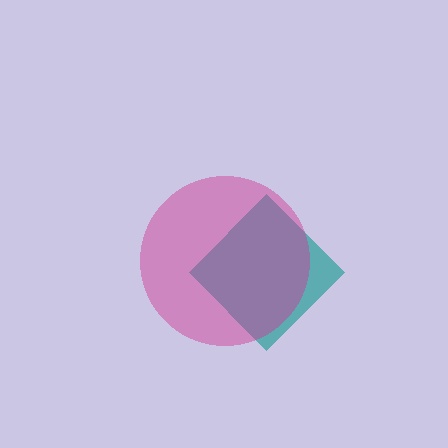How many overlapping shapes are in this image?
There are 2 overlapping shapes in the image.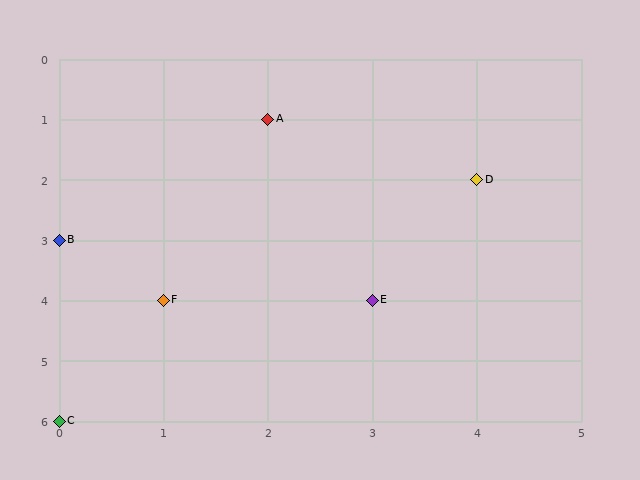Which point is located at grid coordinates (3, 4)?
Point E is at (3, 4).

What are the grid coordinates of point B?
Point B is at grid coordinates (0, 3).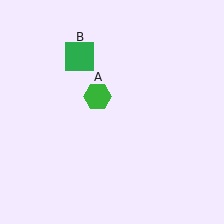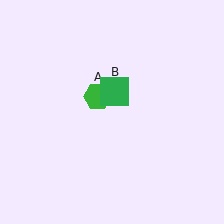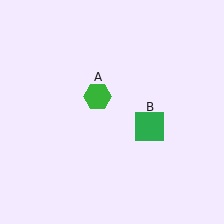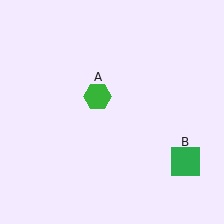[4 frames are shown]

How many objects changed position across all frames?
1 object changed position: green square (object B).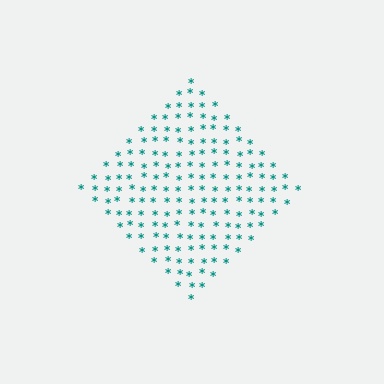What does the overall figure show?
The overall figure shows a diamond.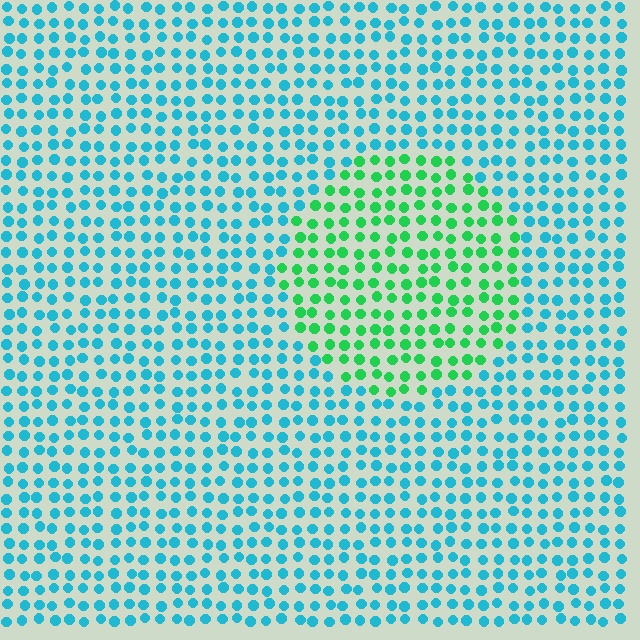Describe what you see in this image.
The image is filled with small cyan elements in a uniform arrangement. A circle-shaped region is visible where the elements are tinted to a slightly different hue, forming a subtle color boundary.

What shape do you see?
I see a circle.